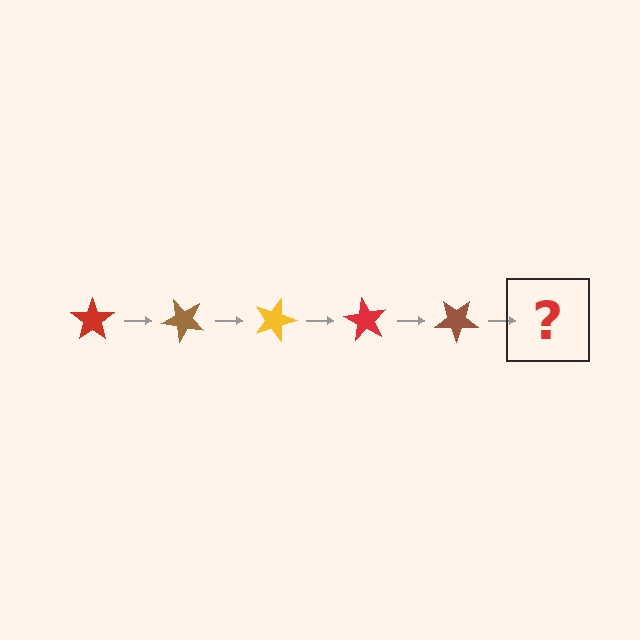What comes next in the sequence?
The next element should be a yellow star, rotated 225 degrees from the start.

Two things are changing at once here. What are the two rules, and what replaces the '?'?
The two rules are that it rotates 45 degrees each step and the color cycles through red, brown, and yellow. The '?' should be a yellow star, rotated 225 degrees from the start.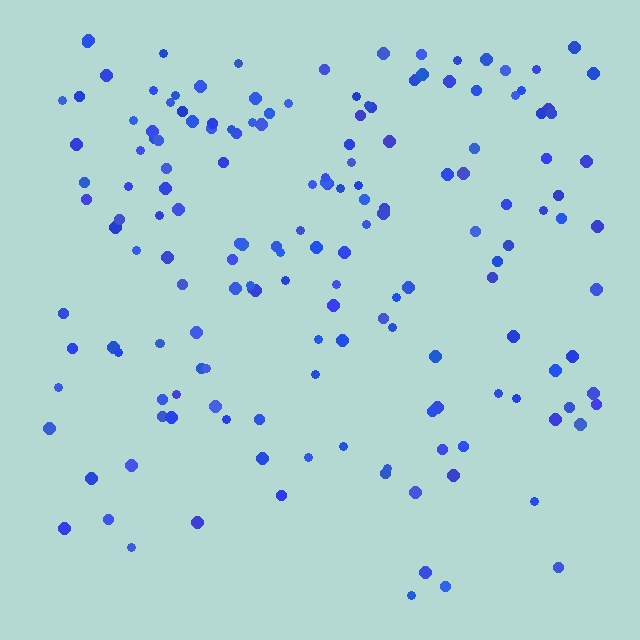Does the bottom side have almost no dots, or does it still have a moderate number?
Still a moderate number, just noticeably fewer than the top.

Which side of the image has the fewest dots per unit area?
The bottom.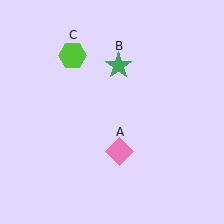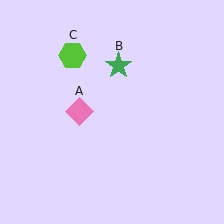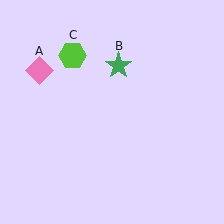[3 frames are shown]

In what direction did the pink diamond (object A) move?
The pink diamond (object A) moved up and to the left.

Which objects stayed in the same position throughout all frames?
Green star (object B) and lime hexagon (object C) remained stationary.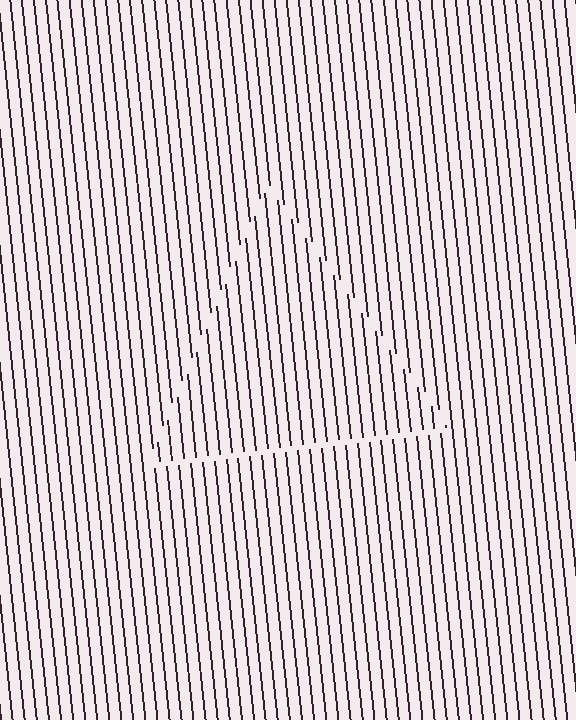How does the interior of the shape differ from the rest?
The interior of the shape contains the same grating, shifted by half a period — the contour is defined by the phase discontinuity where line-ends from the inner and outer gratings abut.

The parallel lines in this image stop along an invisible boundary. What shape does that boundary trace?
An illusory triangle. The interior of the shape contains the same grating, shifted by half a period — the contour is defined by the phase discontinuity where line-ends from the inner and outer gratings abut.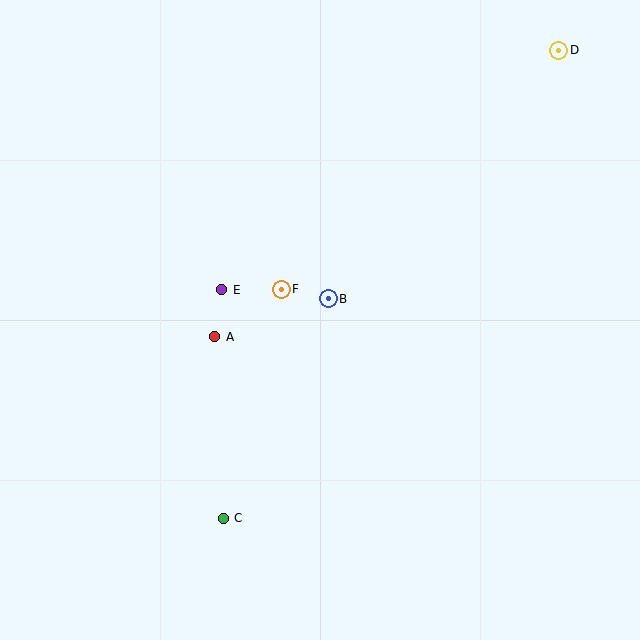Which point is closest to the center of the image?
Point B at (328, 299) is closest to the center.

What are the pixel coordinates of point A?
Point A is at (215, 337).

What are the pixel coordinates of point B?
Point B is at (328, 299).